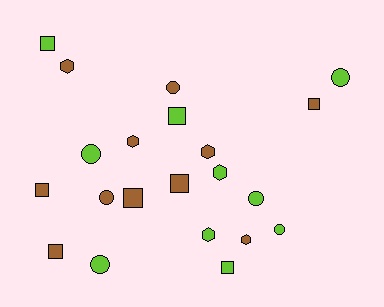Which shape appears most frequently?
Square, with 8 objects.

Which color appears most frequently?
Brown, with 11 objects.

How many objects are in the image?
There are 21 objects.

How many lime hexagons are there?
There are 2 lime hexagons.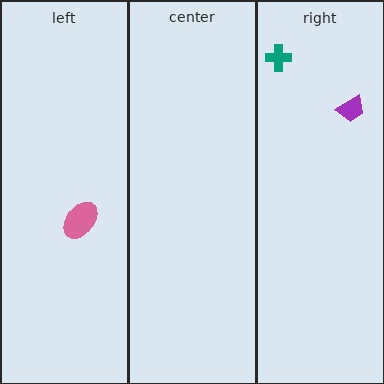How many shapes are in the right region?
2.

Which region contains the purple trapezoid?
The right region.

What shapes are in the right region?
The teal cross, the purple trapezoid.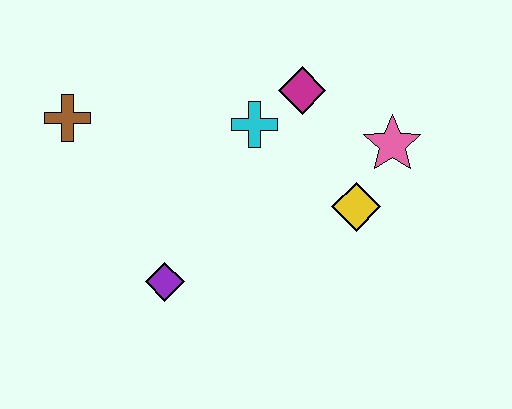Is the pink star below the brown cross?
Yes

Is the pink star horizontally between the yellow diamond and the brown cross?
No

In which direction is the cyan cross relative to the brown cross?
The cyan cross is to the right of the brown cross.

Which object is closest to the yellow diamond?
The pink star is closest to the yellow diamond.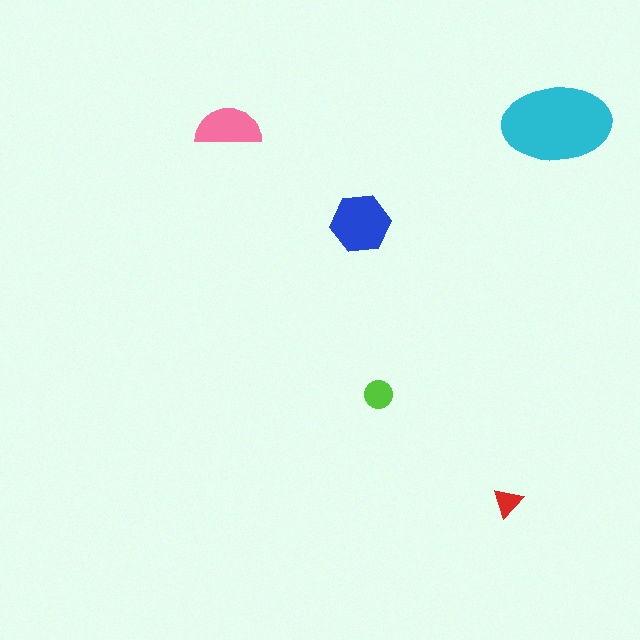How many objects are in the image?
There are 5 objects in the image.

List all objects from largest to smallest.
The cyan ellipse, the blue hexagon, the pink semicircle, the lime circle, the red triangle.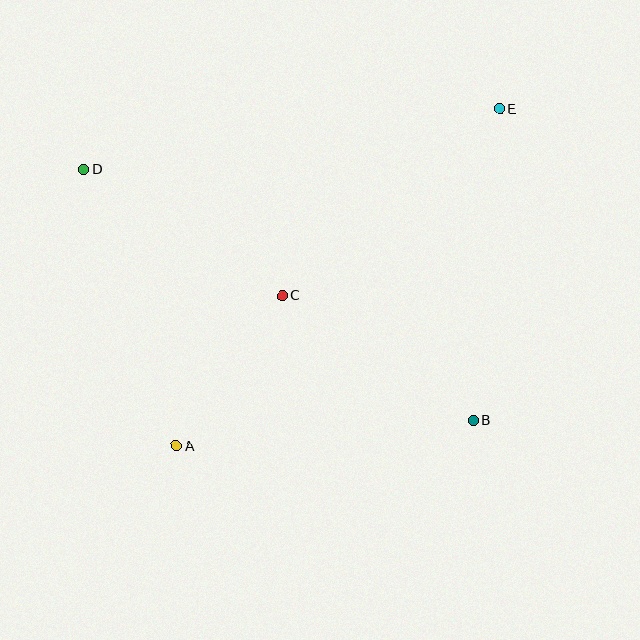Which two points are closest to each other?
Points A and C are closest to each other.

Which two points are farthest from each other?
Points A and E are farthest from each other.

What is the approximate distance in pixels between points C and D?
The distance between C and D is approximately 235 pixels.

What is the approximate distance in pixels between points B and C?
The distance between B and C is approximately 229 pixels.